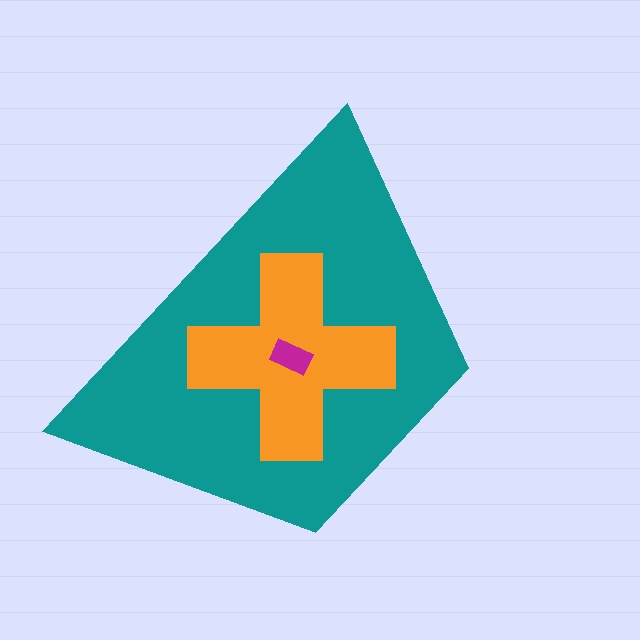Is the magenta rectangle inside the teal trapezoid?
Yes.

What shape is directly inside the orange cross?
The magenta rectangle.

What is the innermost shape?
The magenta rectangle.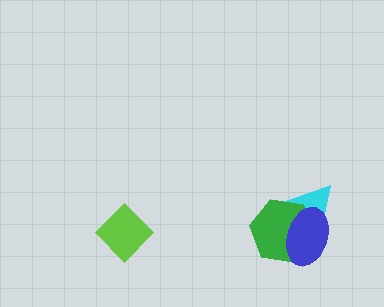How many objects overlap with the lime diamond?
0 objects overlap with the lime diamond.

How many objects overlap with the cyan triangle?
2 objects overlap with the cyan triangle.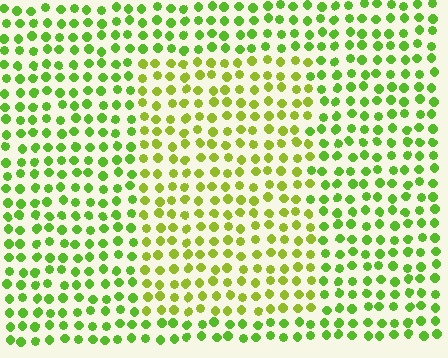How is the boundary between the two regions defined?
The boundary is defined purely by a slight shift in hue (about 25 degrees). Spacing, size, and orientation are identical on both sides.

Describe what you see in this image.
The image is filled with small lime elements in a uniform arrangement. A rectangle-shaped region is visible where the elements are tinted to a slightly different hue, forming a subtle color boundary.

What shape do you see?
I see a rectangle.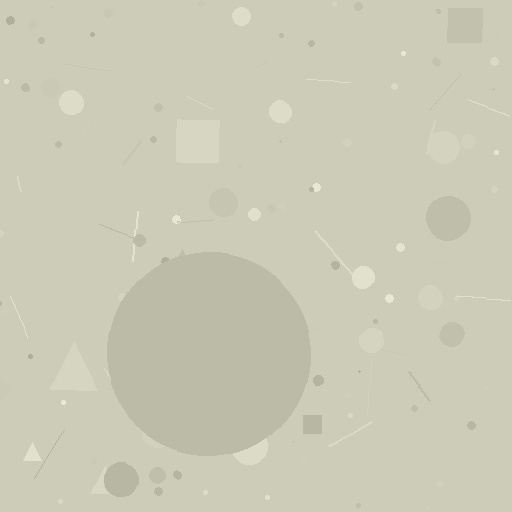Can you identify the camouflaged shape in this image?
The camouflaged shape is a circle.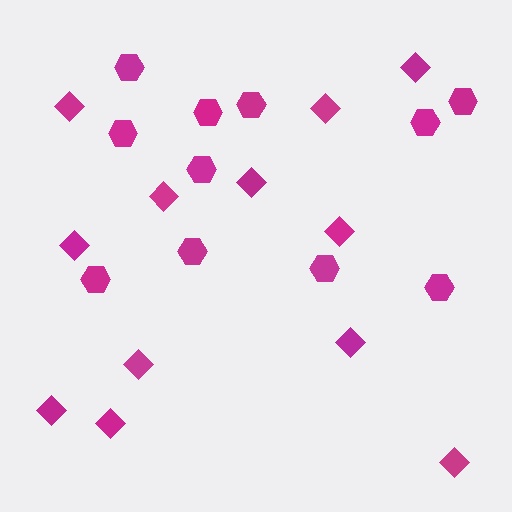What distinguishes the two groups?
There are 2 groups: one group of diamonds (12) and one group of hexagons (11).